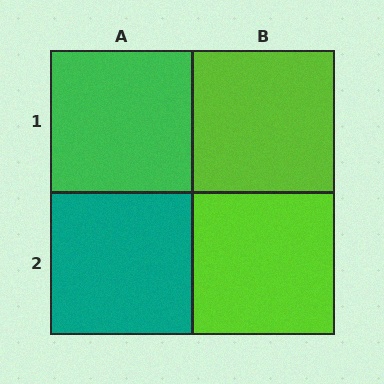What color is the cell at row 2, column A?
Teal.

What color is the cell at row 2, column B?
Lime.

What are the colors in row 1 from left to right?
Green, lime.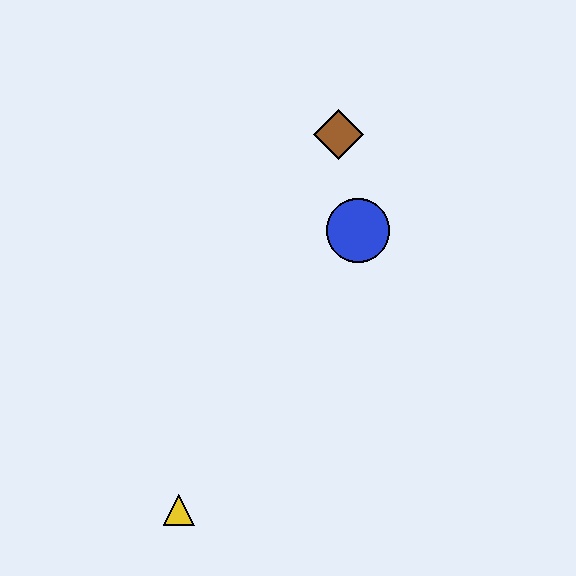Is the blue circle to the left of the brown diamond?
No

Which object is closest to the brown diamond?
The blue circle is closest to the brown diamond.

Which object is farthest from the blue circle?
The yellow triangle is farthest from the blue circle.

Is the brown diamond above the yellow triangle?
Yes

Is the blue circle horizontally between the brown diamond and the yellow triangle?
No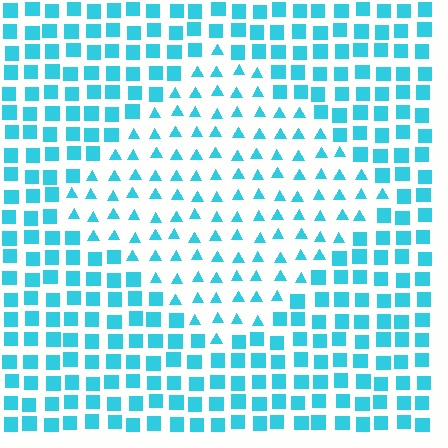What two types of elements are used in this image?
The image uses triangles inside the diamond region and squares outside it.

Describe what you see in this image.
The image is filled with small cyan elements arranged in a uniform grid. A diamond-shaped region contains triangles, while the surrounding area contains squares. The boundary is defined purely by the change in element shape.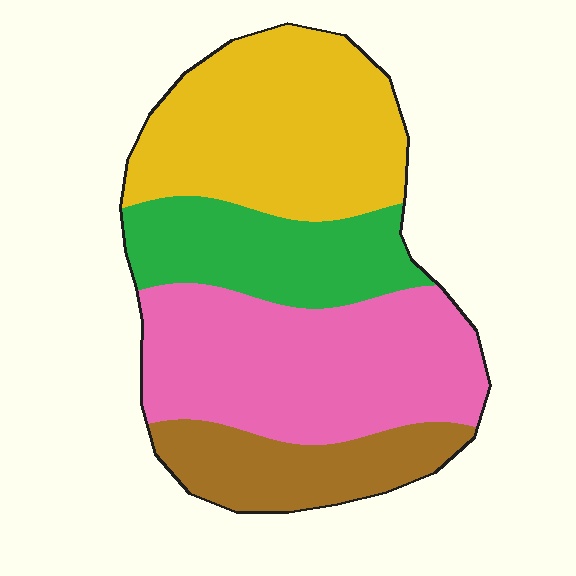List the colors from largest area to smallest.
From largest to smallest: pink, yellow, green, brown.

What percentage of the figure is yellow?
Yellow covers roughly 30% of the figure.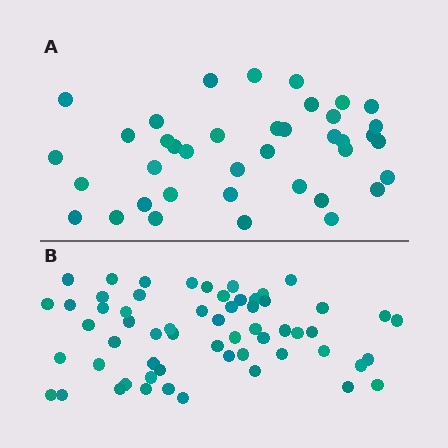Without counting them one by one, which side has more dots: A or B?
Region B (the bottom region) has more dots.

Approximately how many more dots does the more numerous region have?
Region B has approximately 20 more dots than region A.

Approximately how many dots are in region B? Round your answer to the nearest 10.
About 60 dots. (The exact count is 59, which rounds to 60.)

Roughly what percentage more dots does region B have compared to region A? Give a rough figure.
About 50% more.